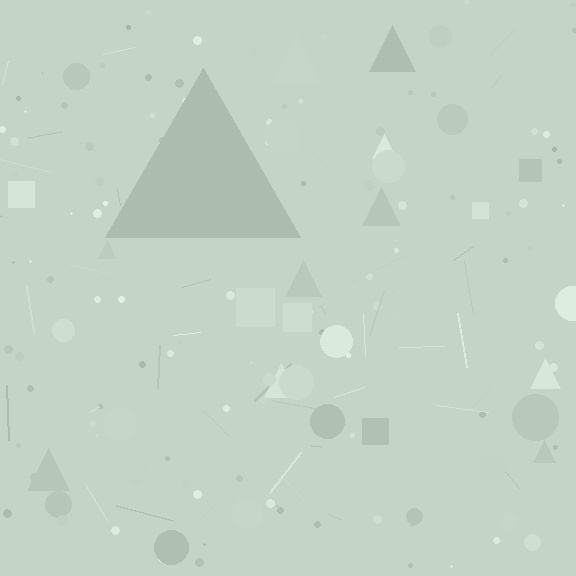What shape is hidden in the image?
A triangle is hidden in the image.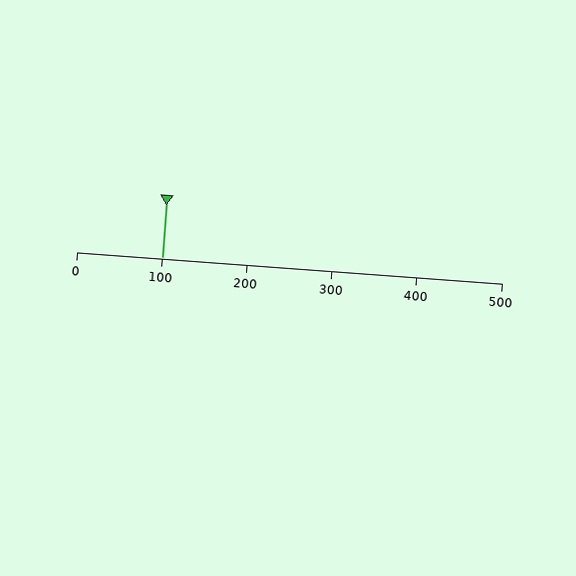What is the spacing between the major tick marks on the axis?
The major ticks are spaced 100 apart.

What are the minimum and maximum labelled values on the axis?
The axis runs from 0 to 500.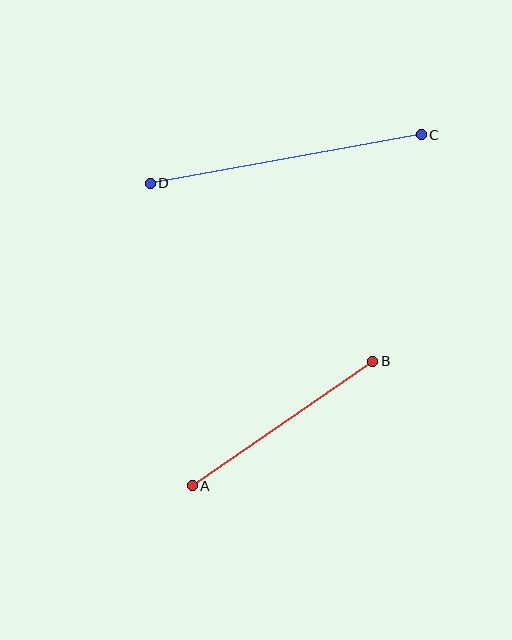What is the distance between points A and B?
The distance is approximately 220 pixels.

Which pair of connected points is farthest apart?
Points C and D are farthest apart.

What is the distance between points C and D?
The distance is approximately 276 pixels.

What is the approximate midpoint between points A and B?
The midpoint is at approximately (282, 423) pixels.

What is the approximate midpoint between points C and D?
The midpoint is at approximately (286, 159) pixels.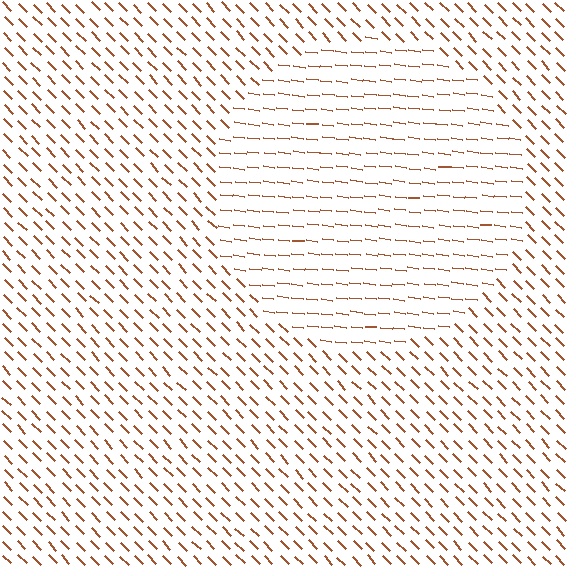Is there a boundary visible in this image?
Yes, there is a texture boundary formed by a change in line orientation.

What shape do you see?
I see a circle.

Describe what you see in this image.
The image is filled with small brown line segments. A circle region in the image has lines oriented differently from the surrounding lines, creating a visible texture boundary.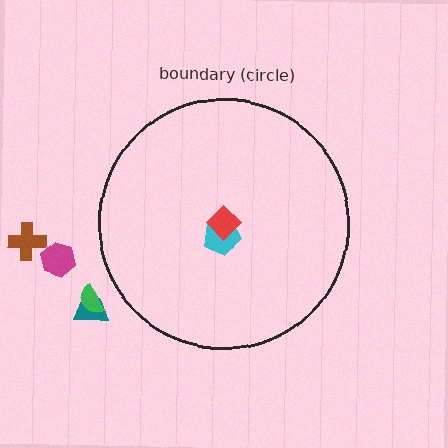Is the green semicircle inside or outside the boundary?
Outside.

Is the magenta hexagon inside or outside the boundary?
Outside.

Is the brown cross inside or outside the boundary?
Outside.